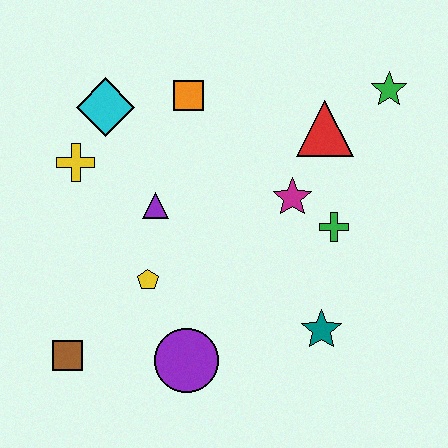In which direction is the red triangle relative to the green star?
The red triangle is to the left of the green star.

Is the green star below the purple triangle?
No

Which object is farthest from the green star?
The brown square is farthest from the green star.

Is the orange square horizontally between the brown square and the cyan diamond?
No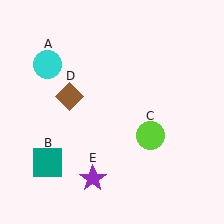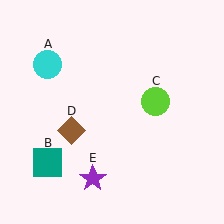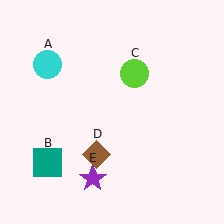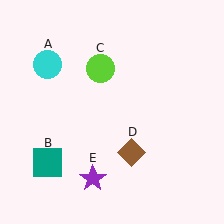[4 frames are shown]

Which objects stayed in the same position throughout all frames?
Cyan circle (object A) and teal square (object B) and purple star (object E) remained stationary.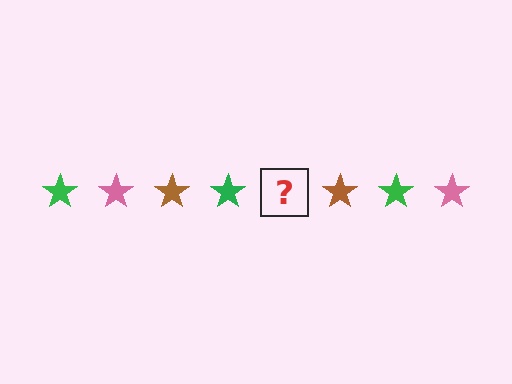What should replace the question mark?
The question mark should be replaced with a pink star.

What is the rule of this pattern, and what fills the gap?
The rule is that the pattern cycles through green, pink, brown stars. The gap should be filled with a pink star.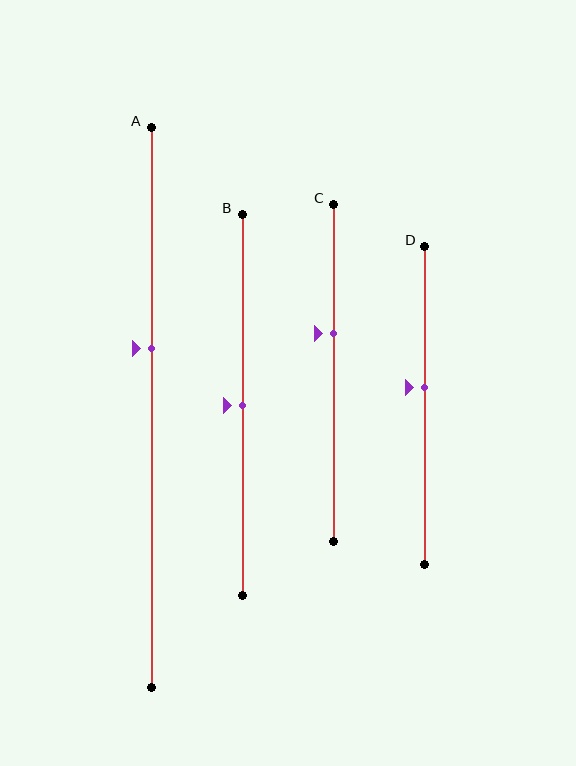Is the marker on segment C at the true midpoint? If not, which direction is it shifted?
No, the marker on segment C is shifted upward by about 12% of the segment length.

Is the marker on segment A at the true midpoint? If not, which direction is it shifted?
No, the marker on segment A is shifted upward by about 11% of the segment length.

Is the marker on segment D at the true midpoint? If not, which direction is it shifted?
No, the marker on segment D is shifted upward by about 6% of the segment length.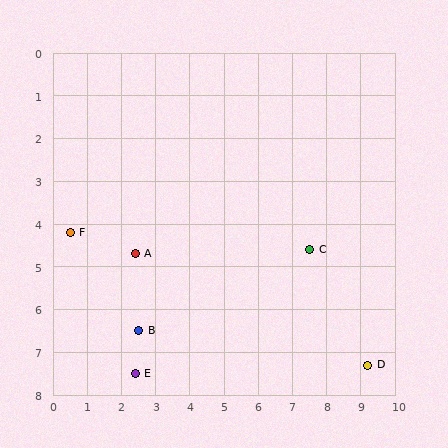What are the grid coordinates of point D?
Point D is at approximately (9.2, 7.3).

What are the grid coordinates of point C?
Point C is at approximately (7.5, 4.6).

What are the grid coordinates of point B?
Point B is at approximately (2.5, 6.5).